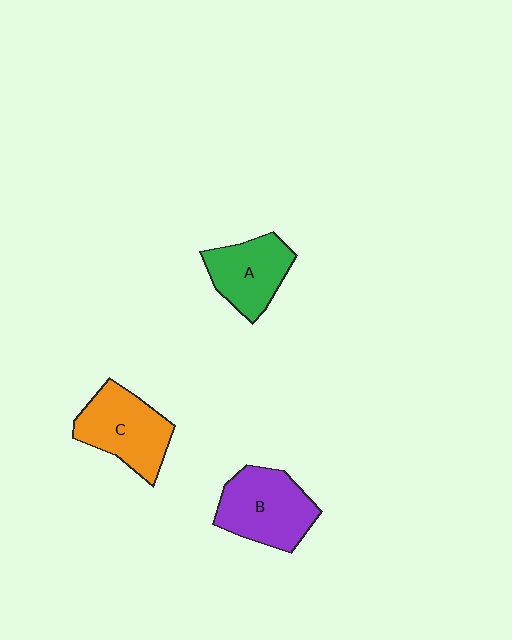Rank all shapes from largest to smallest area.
From largest to smallest: B (purple), C (orange), A (green).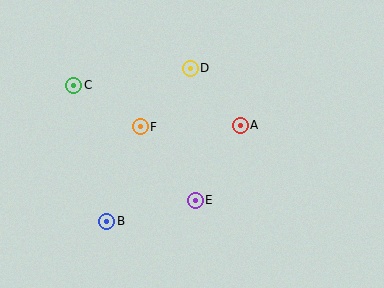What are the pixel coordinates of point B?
Point B is at (107, 221).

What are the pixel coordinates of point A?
Point A is at (240, 125).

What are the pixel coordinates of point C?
Point C is at (74, 85).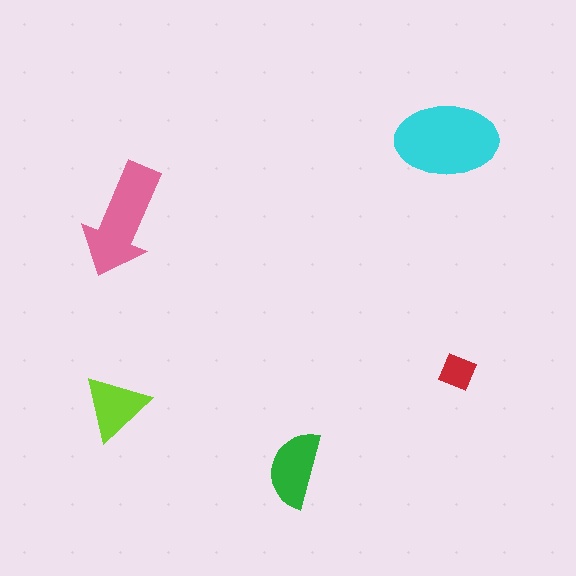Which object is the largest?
The cyan ellipse.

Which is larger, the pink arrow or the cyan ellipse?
The cyan ellipse.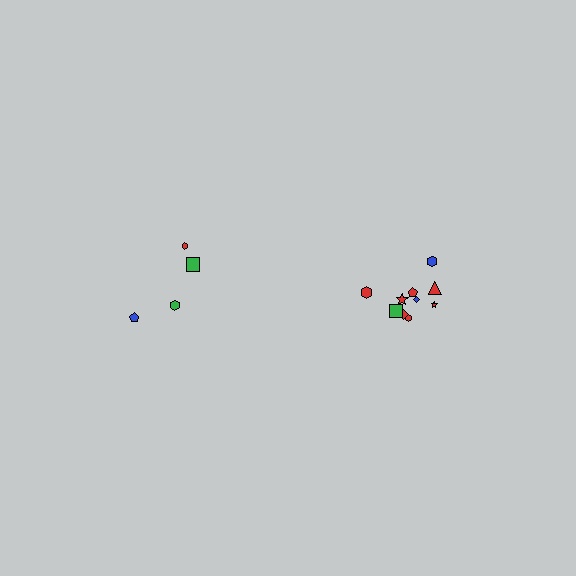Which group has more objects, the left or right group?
The right group.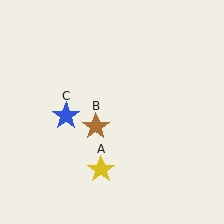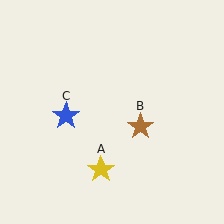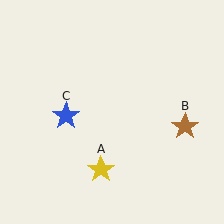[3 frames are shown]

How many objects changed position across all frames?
1 object changed position: brown star (object B).